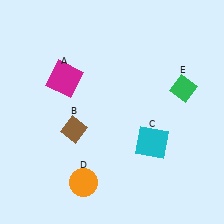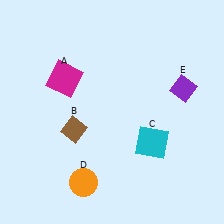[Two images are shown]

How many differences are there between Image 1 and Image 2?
There is 1 difference between the two images.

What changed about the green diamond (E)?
In Image 1, E is green. In Image 2, it changed to purple.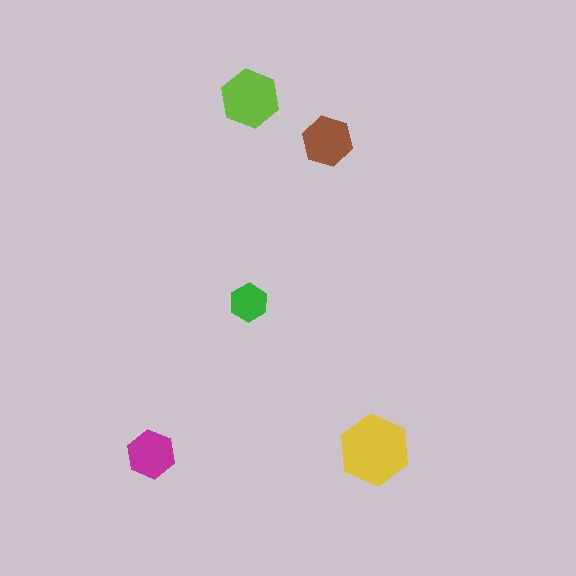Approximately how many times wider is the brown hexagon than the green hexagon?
About 1.5 times wider.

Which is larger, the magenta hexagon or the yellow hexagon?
The yellow one.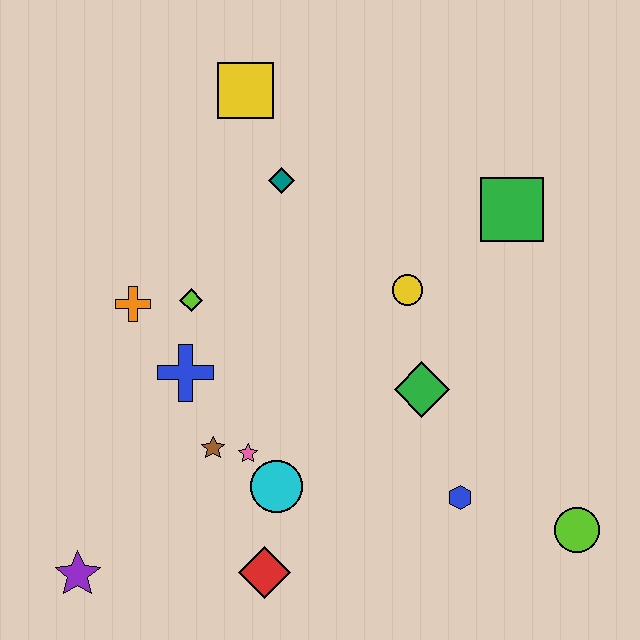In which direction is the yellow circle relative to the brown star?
The yellow circle is to the right of the brown star.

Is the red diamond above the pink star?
No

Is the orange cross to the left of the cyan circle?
Yes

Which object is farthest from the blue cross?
The lime circle is farthest from the blue cross.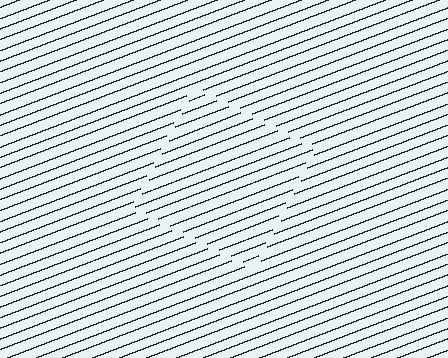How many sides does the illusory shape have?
4 sides — the line-ends trace a square.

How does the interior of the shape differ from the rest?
The interior of the shape contains the same grating, shifted by half a period — the contour is defined by the phase discontinuity where line-ends from the inner and outer gratings abut.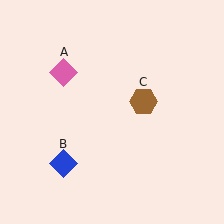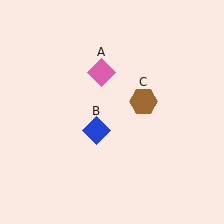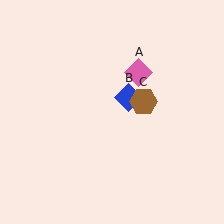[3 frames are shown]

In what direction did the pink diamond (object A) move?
The pink diamond (object A) moved right.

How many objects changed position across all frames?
2 objects changed position: pink diamond (object A), blue diamond (object B).